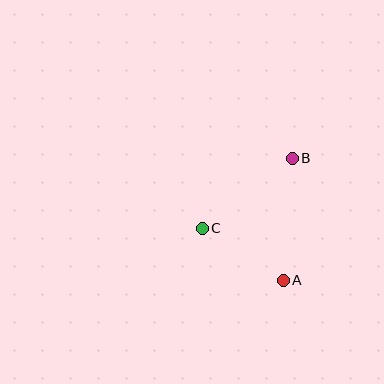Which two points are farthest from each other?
Points A and B are farthest from each other.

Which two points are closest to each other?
Points A and C are closest to each other.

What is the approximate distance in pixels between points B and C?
The distance between B and C is approximately 114 pixels.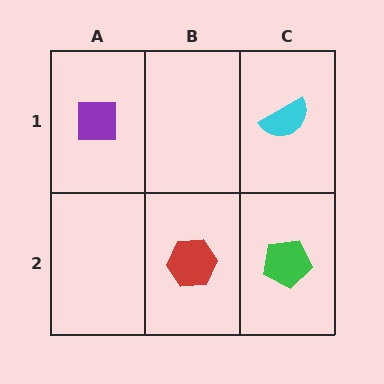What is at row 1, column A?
A purple square.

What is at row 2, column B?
A red hexagon.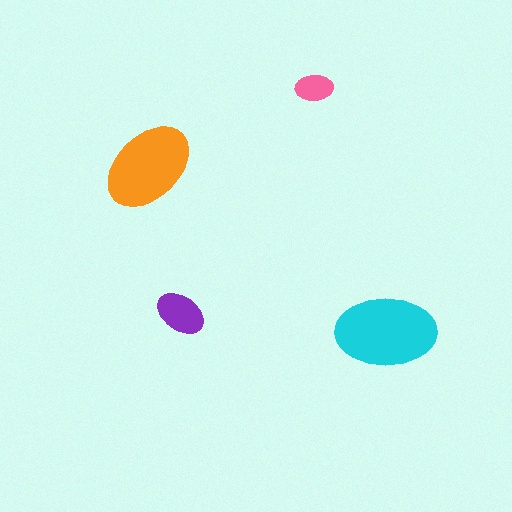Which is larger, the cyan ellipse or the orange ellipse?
The cyan one.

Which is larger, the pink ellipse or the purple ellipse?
The purple one.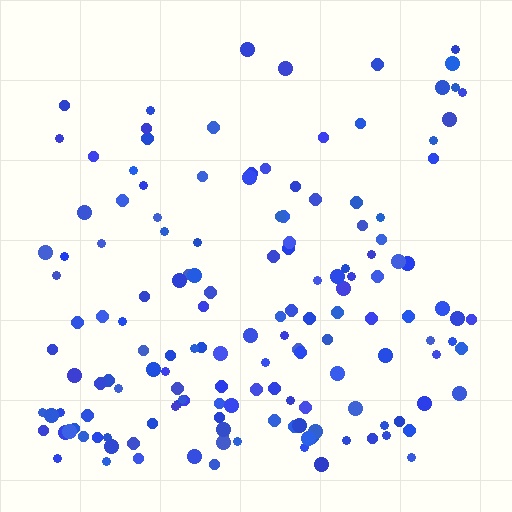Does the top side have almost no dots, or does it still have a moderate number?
Still a moderate number, just noticeably fewer than the bottom.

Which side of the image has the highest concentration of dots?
The bottom.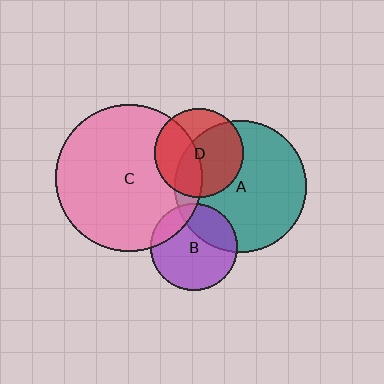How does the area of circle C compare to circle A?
Approximately 1.2 times.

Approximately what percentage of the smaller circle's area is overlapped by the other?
Approximately 30%.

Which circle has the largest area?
Circle C (pink).